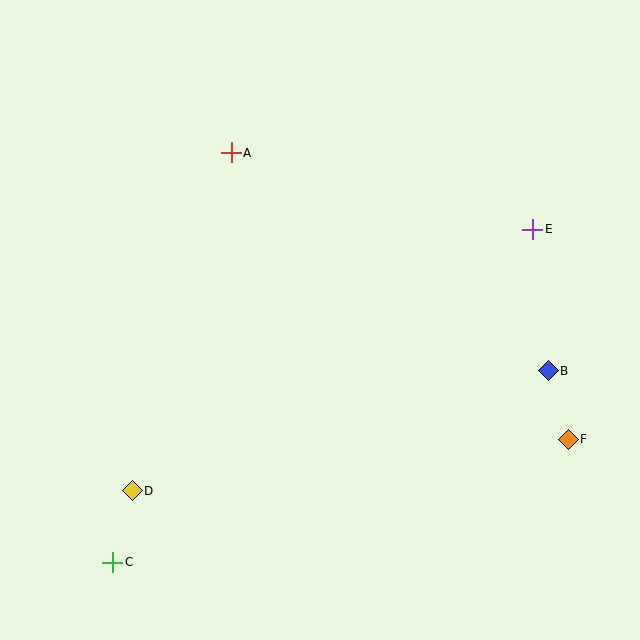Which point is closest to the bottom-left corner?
Point C is closest to the bottom-left corner.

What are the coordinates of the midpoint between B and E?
The midpoint between B and E is at (541, 300).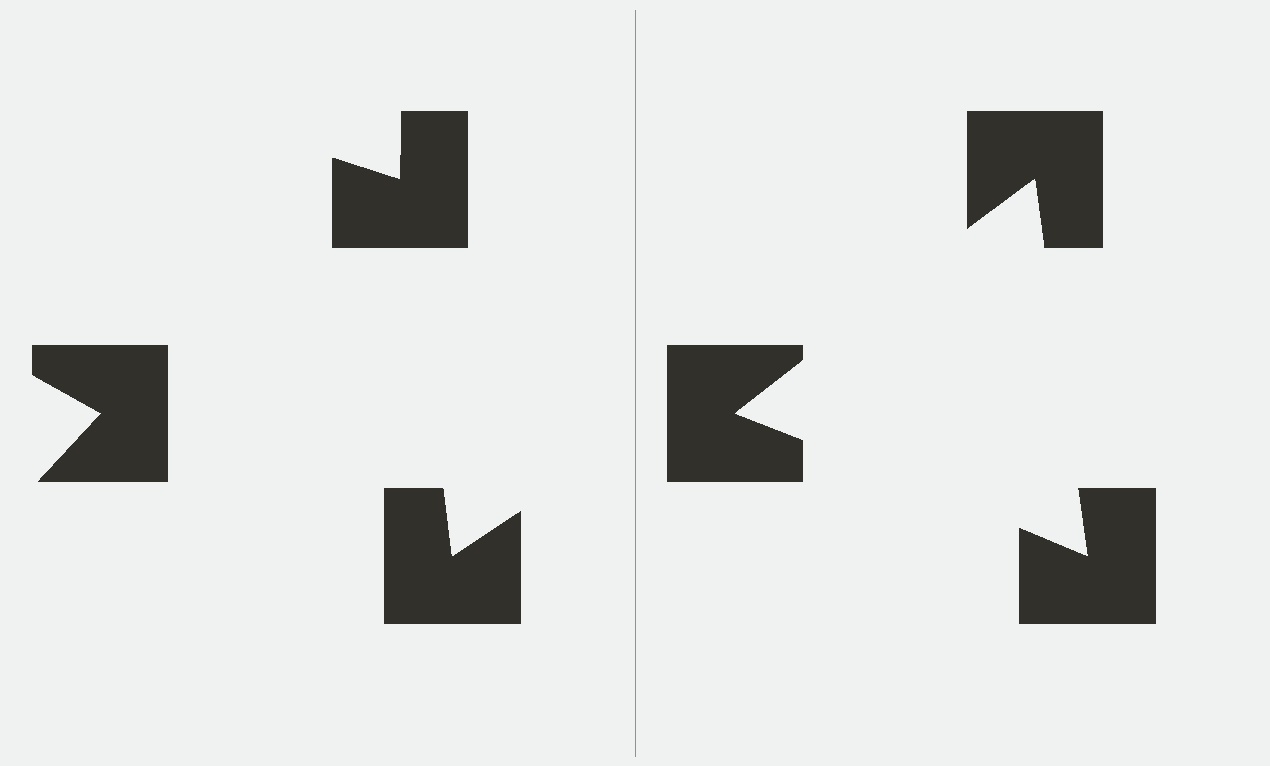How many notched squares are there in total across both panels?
6 — 3 on each side.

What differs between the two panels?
The notched squares are positioned identically on both sides; only the wedge orientations differ. On the right they align to a triangle; on the left they are misaligned.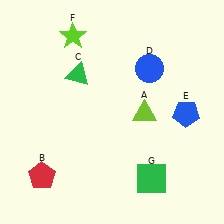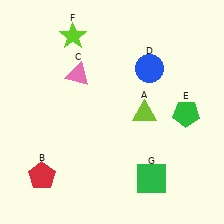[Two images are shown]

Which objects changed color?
C changed from green to pink. E changed from blue to green.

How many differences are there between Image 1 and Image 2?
There are 2 differences between the two images.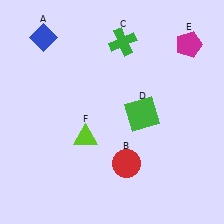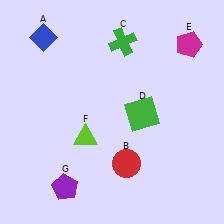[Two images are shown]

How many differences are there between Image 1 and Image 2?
There is 1 difference between the two images.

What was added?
A purple pentagon (G) was added in Image 2.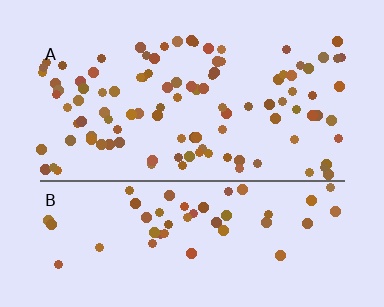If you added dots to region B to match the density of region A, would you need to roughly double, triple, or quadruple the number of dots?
Approximately double.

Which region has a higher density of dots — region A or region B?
A (the top).